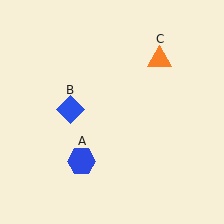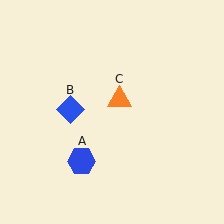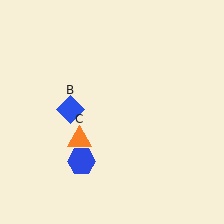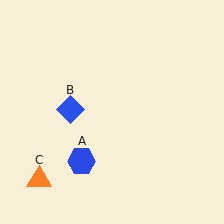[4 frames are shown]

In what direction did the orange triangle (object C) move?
The orange triangle (object C) moved down and to the left.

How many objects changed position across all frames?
1 object changed position: orange triangle (object C).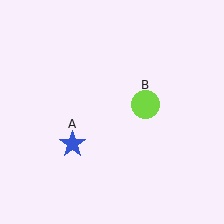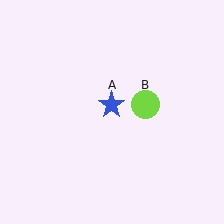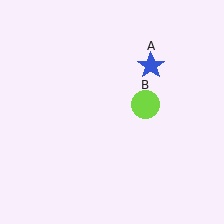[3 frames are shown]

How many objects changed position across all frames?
1 object changed position: blue star (object A).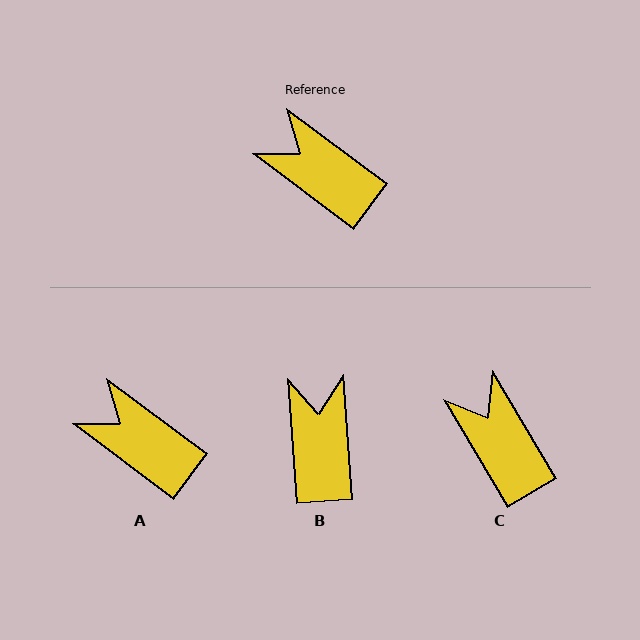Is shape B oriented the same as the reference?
No, it is off by about 49 degrees.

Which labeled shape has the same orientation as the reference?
A.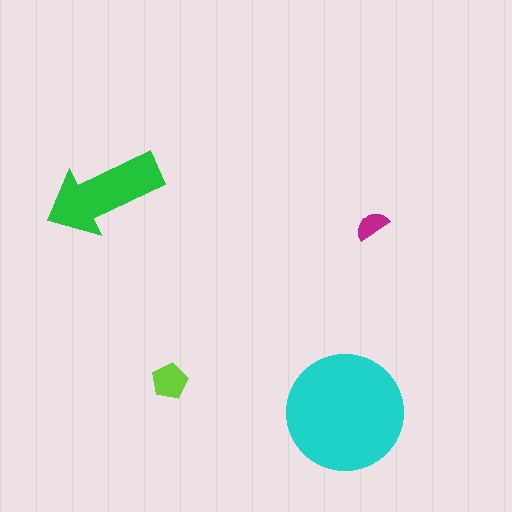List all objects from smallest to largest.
The magenta semicircle, the lime pentagon, the green arrow, the cyan circle.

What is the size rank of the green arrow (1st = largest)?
2nd.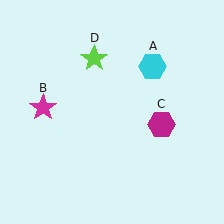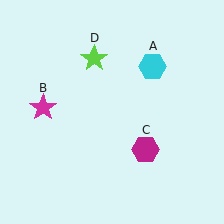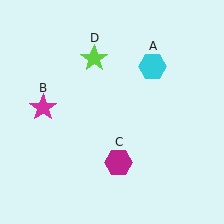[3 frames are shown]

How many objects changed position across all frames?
1 object changed position: magenta hexagon (object C).